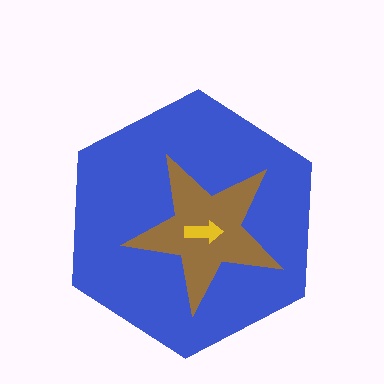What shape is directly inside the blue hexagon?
The brown star.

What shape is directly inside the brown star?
The yellow arrow.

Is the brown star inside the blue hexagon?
Yes.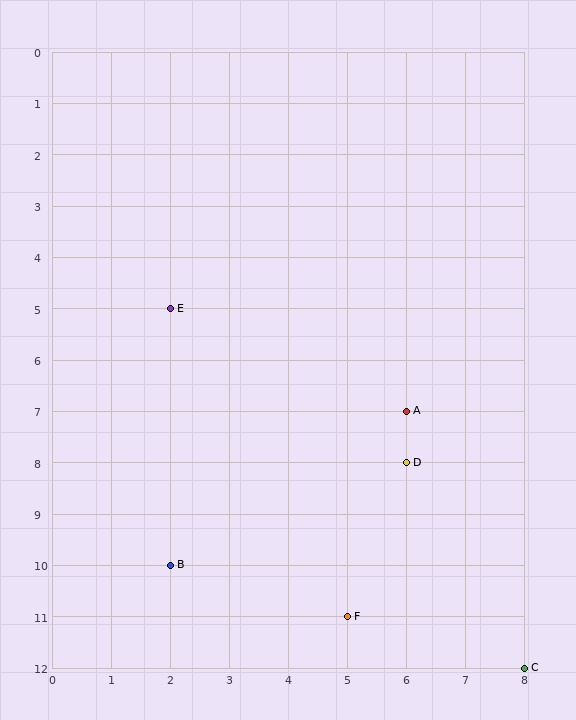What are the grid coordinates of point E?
Point E is at grid coordinates (2, 5).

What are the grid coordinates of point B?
Point B is at grid coordinates (2, 10).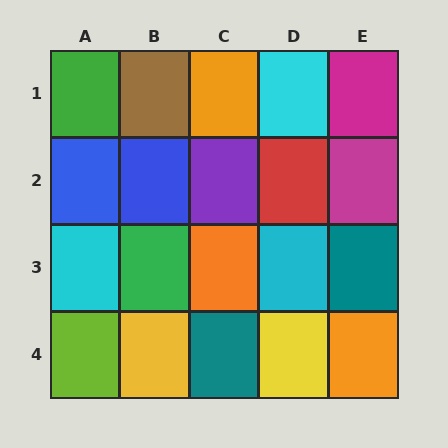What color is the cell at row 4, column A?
Lime.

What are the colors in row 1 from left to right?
Green, brown, orange, cyan, magenta.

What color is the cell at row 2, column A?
Blue.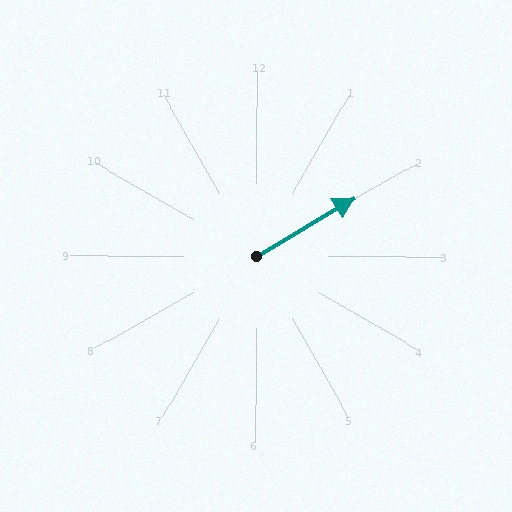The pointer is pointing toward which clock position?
Roughly 2 o'clock.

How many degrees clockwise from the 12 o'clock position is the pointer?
Approximately 59 degrees.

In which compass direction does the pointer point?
Northeast.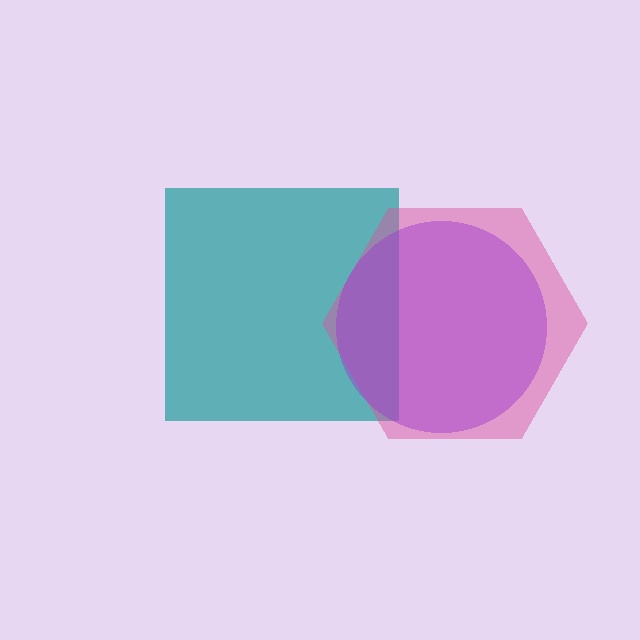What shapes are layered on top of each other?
The layered shapes are: a teal square, a pink hexagon, a purple circle.